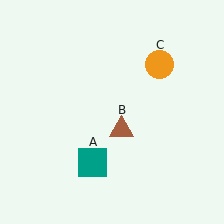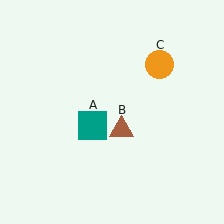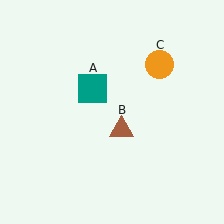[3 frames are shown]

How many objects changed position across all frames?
1 object changed position: teal square (object A).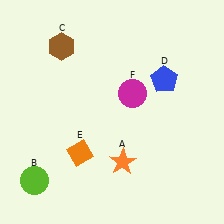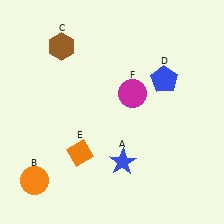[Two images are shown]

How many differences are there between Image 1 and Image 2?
There are 2 differences between the two images.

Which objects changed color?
A changed from orange to blue. B changed from lime to orange.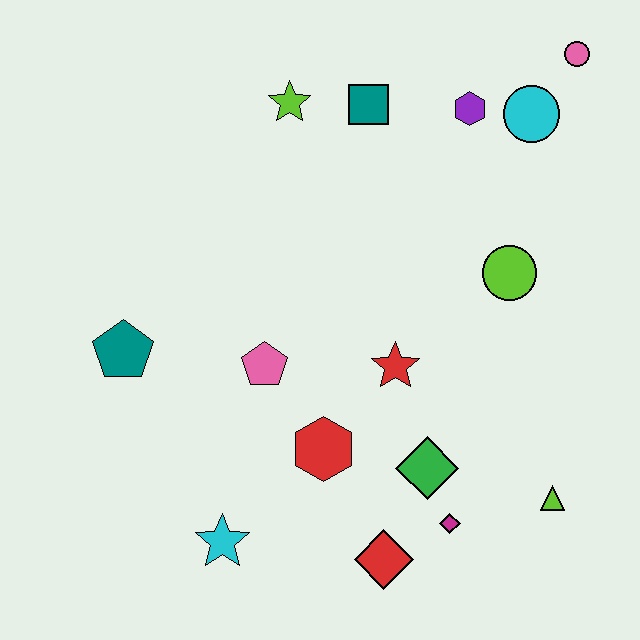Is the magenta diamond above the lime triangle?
No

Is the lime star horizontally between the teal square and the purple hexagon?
No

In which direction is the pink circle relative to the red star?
The pink circle is above the red star.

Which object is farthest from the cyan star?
The pink circle is farthest from the cyan star.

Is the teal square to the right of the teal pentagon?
Yes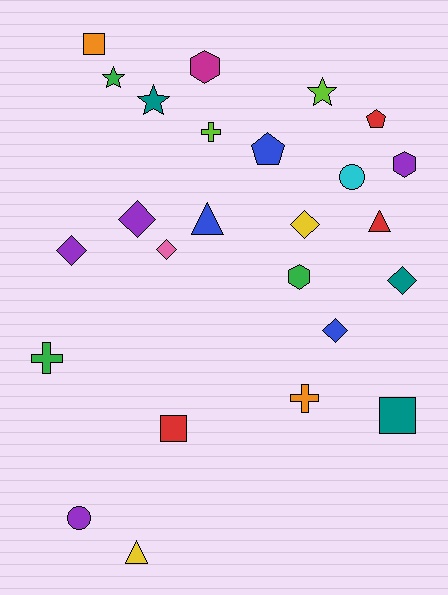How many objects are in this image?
There are 25 objects.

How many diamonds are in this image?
There are 6 diamonds.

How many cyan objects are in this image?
There is 1 cyan object.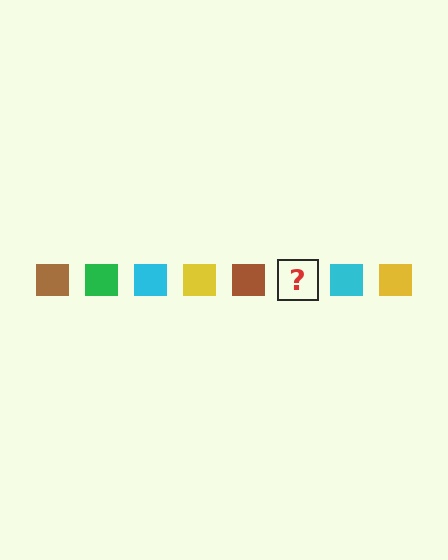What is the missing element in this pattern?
The missing element is a green square.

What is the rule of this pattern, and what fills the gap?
The rule is that the pattern cycles through brown, green, cyan, yellow squares. The gap should be filled with a green square.